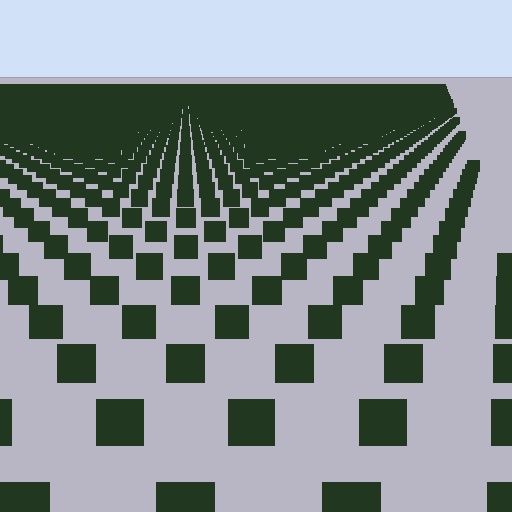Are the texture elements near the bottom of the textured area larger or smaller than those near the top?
Larger. Near the bottom, elements are closer to the viewer and appear at a bigger on-screen size.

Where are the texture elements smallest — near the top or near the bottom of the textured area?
Near the top.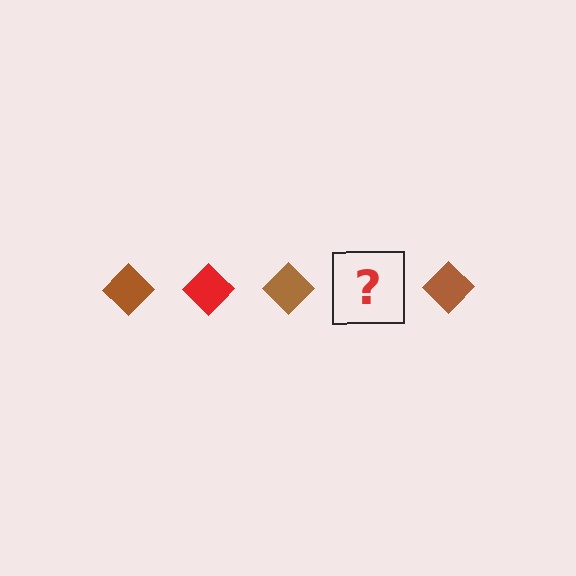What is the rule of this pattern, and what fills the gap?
The rule is that the pattern cycles through brown, red diamonds. The gap should be filled with a red diamond.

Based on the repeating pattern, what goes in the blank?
The blank should be a red diamond.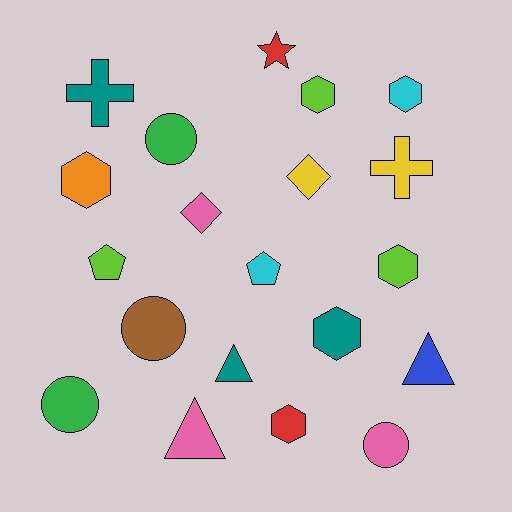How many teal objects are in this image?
There are 3 teal objects.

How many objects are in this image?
There are 20 objects.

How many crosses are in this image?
There are 2 crosses.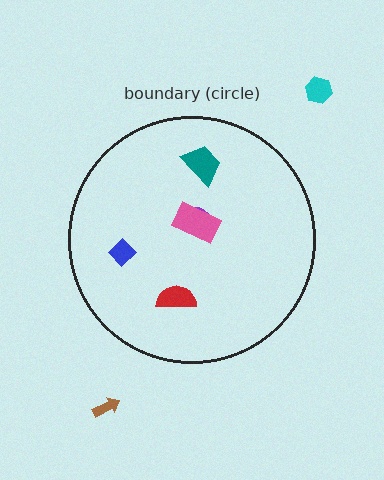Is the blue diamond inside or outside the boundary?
Inside.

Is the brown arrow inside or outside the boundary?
Outside.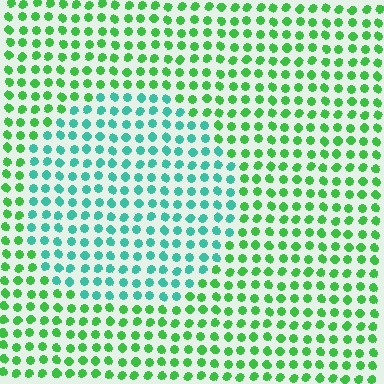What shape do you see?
I see a circle.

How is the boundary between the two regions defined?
The boundary is defined purely by a slight shift in hue (about 44 degrees). Spacing, size, and orientation are identical on both sides.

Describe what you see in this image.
The image is filled with small green elements in a uniform arrangement. A circle-shaped region is visible where the elements are tinted to a slightly different hue, forming a subtle color boundary.